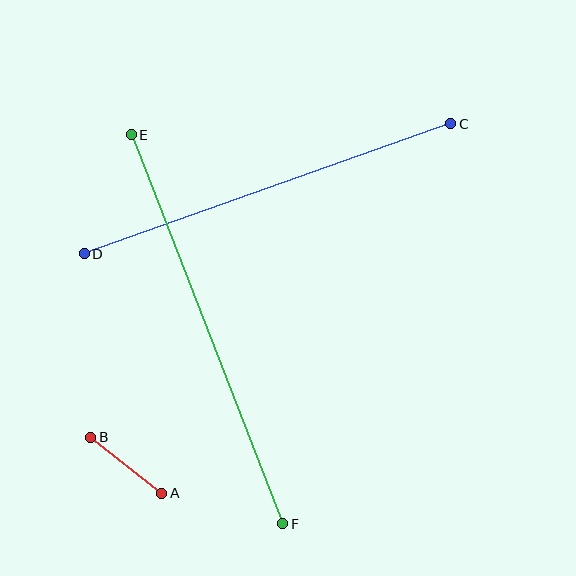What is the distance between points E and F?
The distance is approximately 418 pixels.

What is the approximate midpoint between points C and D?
The midpoint is at approximately (268, 189) pixels.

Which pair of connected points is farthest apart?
Points E and F are farthest apart.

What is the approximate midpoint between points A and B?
The midpoint is at approximately (126, 465) pixels.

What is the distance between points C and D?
The distance is approximately 389 pixels.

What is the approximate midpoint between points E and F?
The midpoint is at approximately (207, 329) pixels.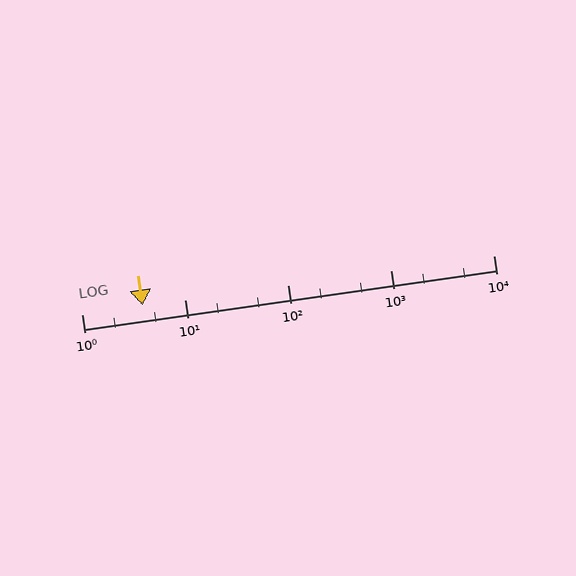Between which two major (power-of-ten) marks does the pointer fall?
The pointer is between 1 and 10.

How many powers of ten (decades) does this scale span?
The scale spans 4 decades, from 1 to 10000.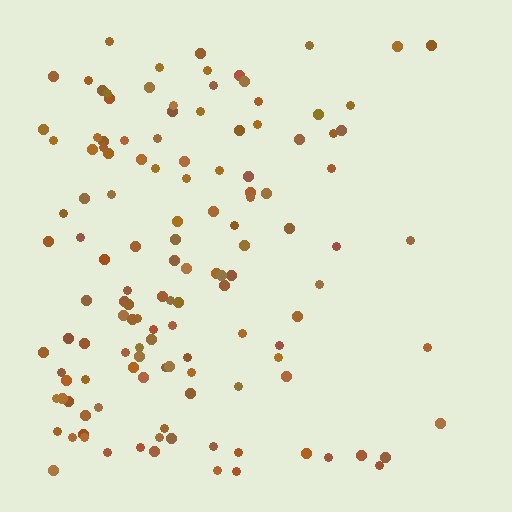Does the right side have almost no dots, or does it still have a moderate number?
Still a moderate number, just noticeably fewer than the left.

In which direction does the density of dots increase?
From right to left, with the left side densest.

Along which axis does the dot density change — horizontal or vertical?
Horizontal.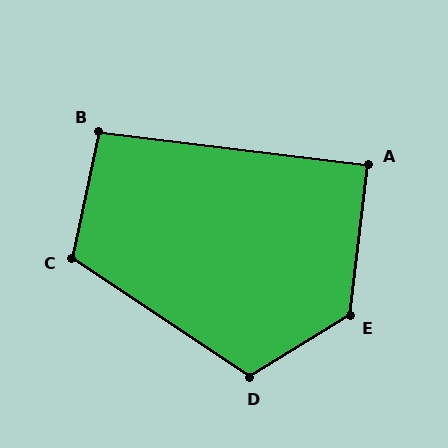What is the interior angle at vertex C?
Approximately 112 degrees (obtuse).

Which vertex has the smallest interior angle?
A, at approximately 90 degrees.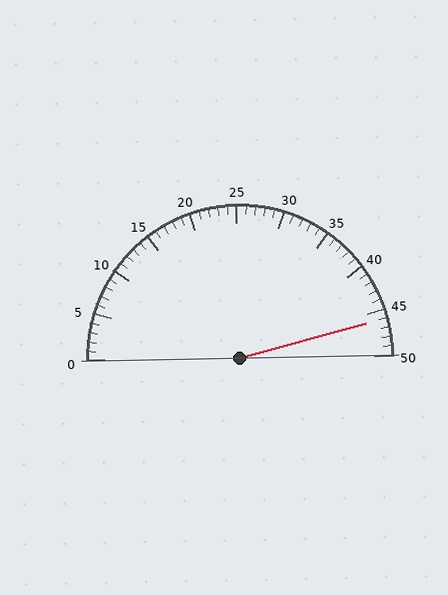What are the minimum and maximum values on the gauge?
The gauge ranges from 0 to 50.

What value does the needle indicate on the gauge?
The needle indicates approximately 46.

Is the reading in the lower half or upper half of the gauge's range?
The reading is in the upper half of the range (0 to 50).